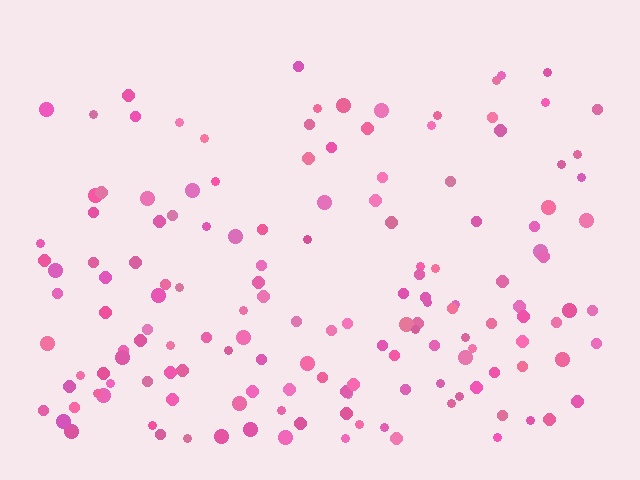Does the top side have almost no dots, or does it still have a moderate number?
Still a moderate number, just noticeably fewer than the bottom.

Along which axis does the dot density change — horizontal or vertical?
Vertical.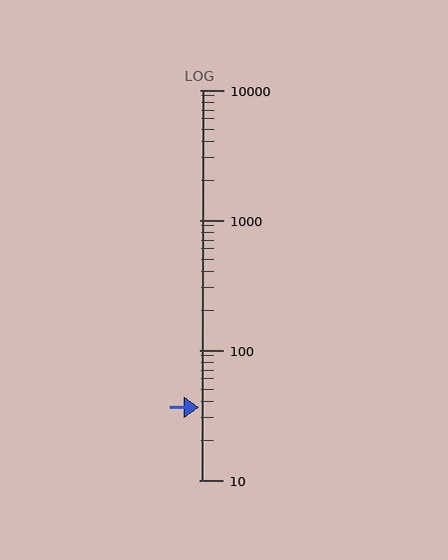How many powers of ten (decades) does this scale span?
The scale spans 3 decades, from 10 to 10000.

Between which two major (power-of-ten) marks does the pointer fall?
The pointer is between 10 and 100.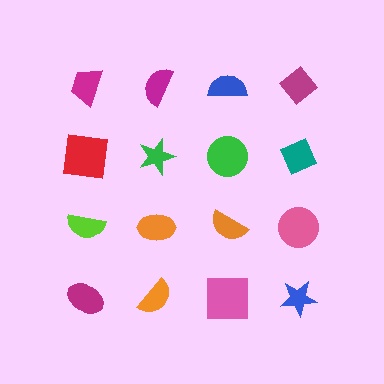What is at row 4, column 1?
A magenta ellipse.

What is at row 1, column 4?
A magenta diamond.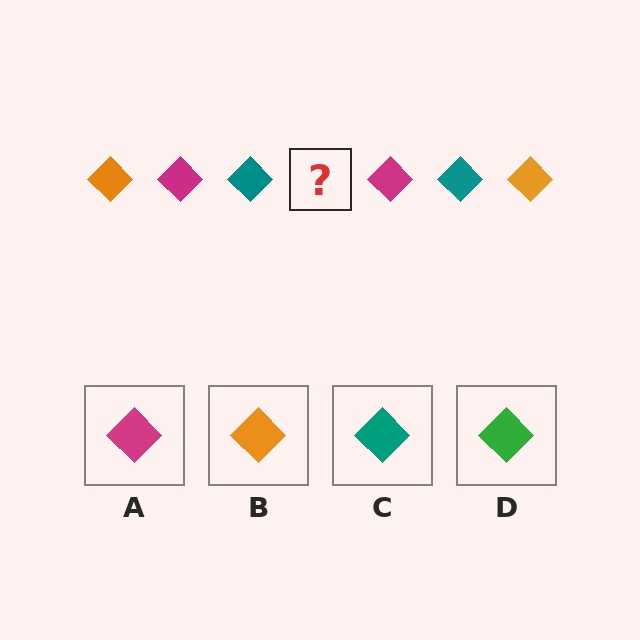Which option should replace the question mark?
Option B.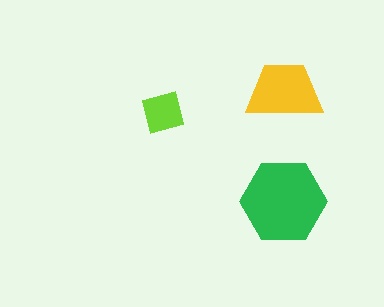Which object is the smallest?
The lime square.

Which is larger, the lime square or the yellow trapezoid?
The yellow trapezoid.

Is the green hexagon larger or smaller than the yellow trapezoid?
Larger.